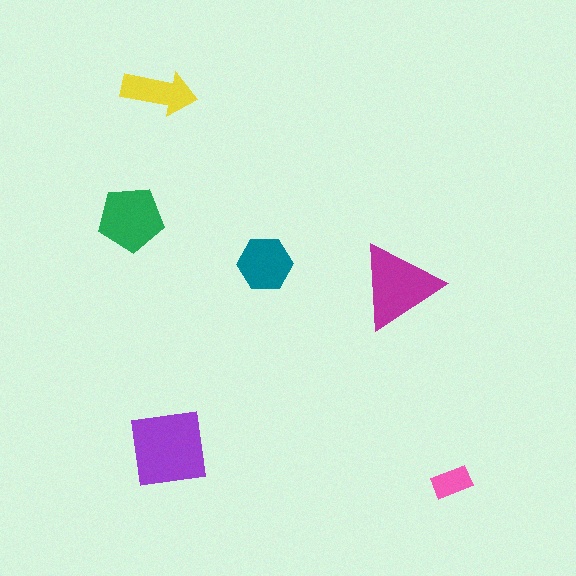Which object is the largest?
The purple square.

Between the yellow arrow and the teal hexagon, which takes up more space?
The teal hexagon.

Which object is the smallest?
The pink rectangle.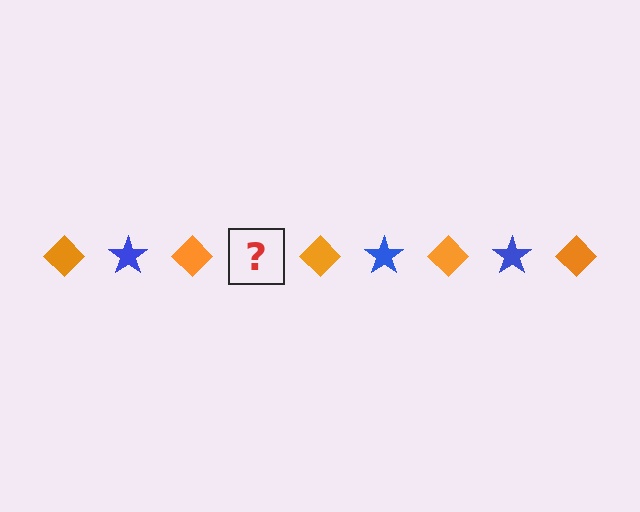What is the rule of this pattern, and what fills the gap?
The rule is that the pattern alternates between orange diamond and blue star. The gap should be filled with a blue star.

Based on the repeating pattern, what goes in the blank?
The blank should be a blue star.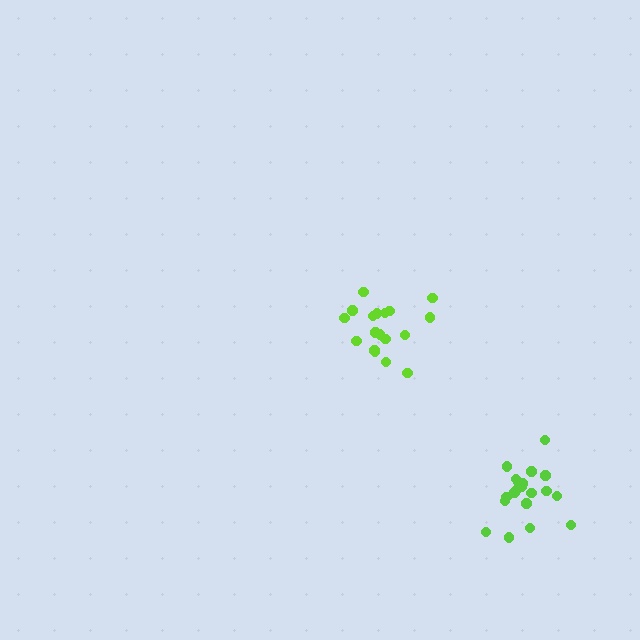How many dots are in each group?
Group 1: 18 dots, Group 2: 20 dots (38 total).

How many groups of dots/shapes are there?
There are 2 groups.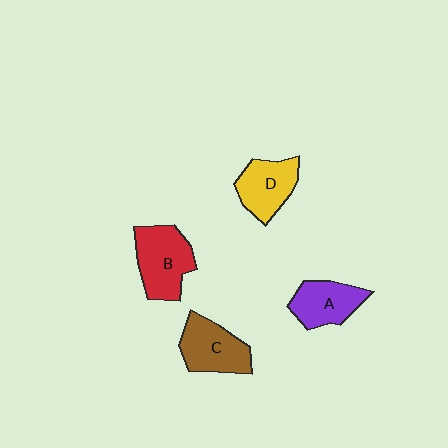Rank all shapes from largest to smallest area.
From largest to smallest: B (red), C (brown), D (yellow), A (purple).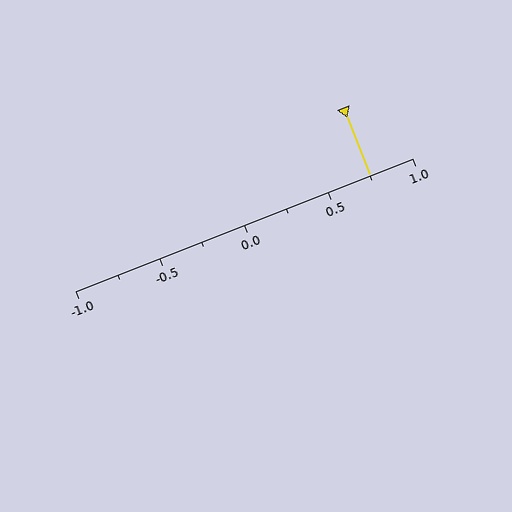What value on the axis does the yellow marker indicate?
The marker indicates approximately 0.75.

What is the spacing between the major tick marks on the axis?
The major ticks are spaced 0.5 apart.